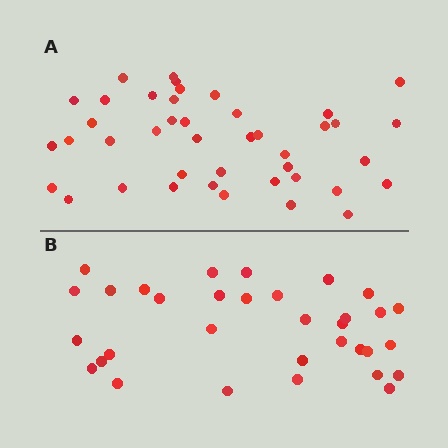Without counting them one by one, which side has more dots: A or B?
Region A (the top region) has more dots.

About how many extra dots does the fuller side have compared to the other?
Region A has roughly 8 or so more dots than region B.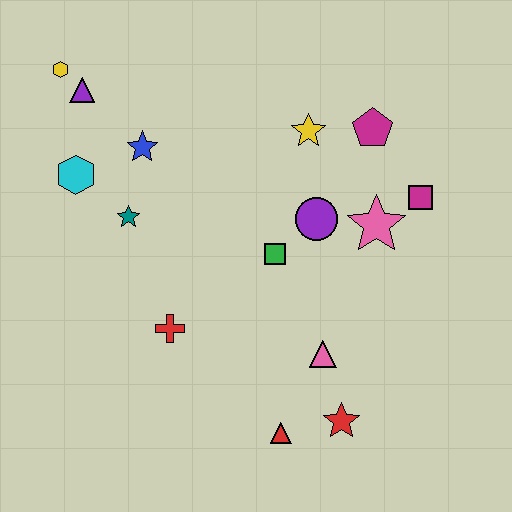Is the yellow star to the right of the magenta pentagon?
No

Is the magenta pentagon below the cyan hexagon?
No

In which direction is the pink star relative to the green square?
The pink star is to the right of the green square.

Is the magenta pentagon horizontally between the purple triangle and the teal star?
No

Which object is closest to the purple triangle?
The yellow hexagon is closest to the purple triangle.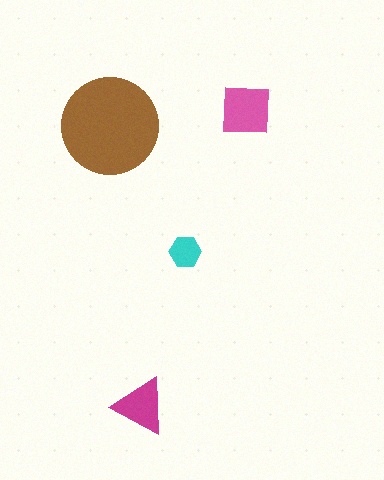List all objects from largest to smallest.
The brown circle, the pink square, the magenta triangle, the cyan hexagon.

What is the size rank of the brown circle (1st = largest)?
1st.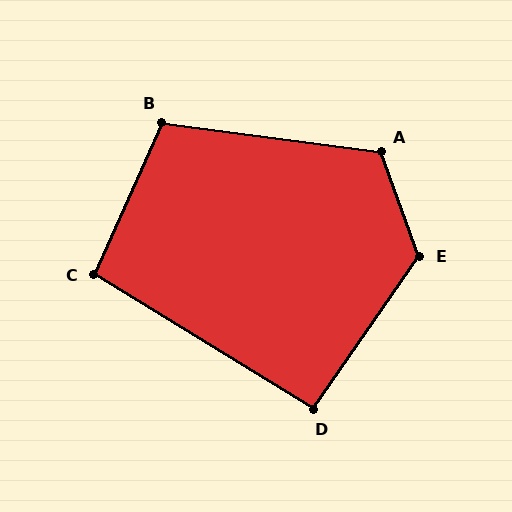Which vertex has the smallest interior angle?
D, at approximately 93 degrees.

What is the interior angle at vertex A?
Approximately 117 degrees (obtuse).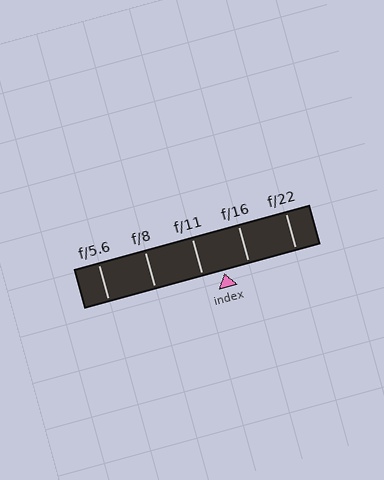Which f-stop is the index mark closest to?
The index mark is closest to f/11.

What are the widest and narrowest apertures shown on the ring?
The widest aperture shown is f/5.6 and the narrowest is f/22.